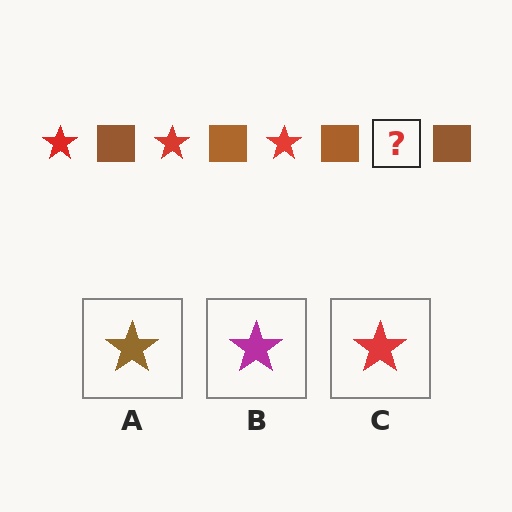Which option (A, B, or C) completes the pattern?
C.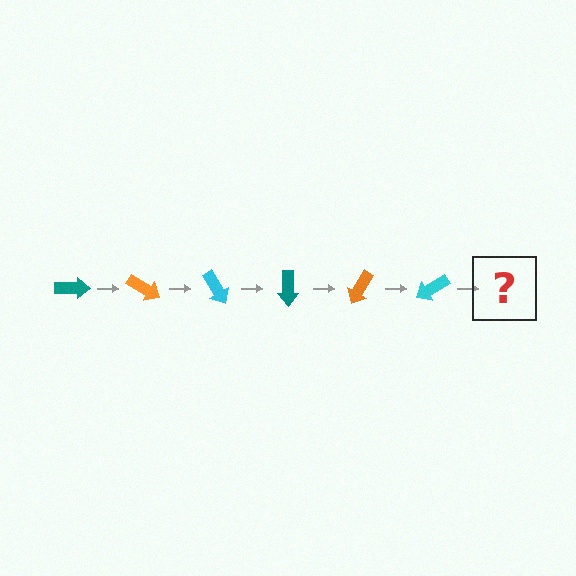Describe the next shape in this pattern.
It should be a teal arrow, rotated 180 degrees from the start.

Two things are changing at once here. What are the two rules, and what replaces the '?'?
The two rules are that it rotates 30 degrees each step and the color cycles through teal, orange, and cyan. The '?' should be a teal arrow, rotated 180 degrees from the start.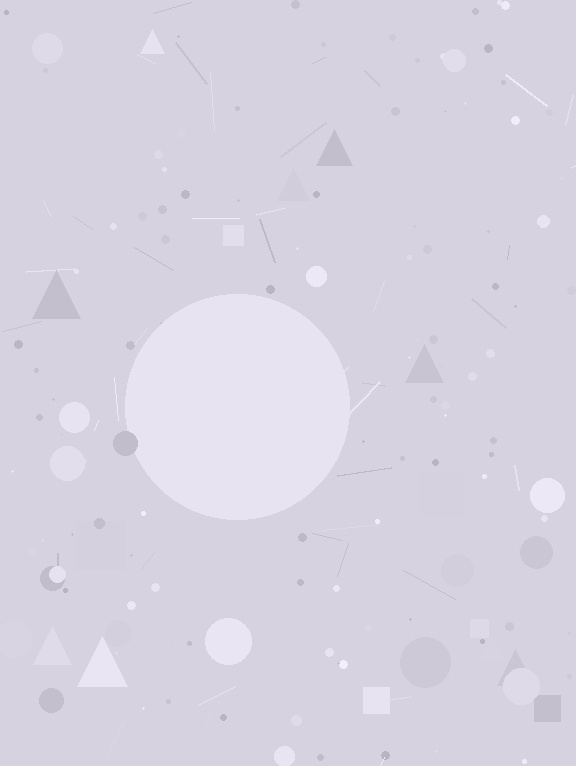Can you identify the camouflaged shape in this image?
The camouflaged shape is a circle.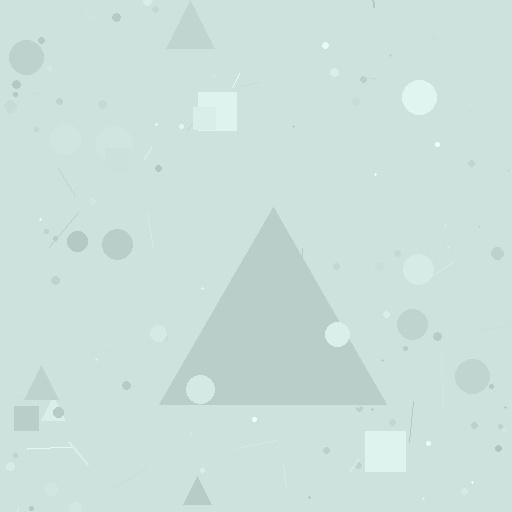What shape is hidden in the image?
A triangle is hidden in the image.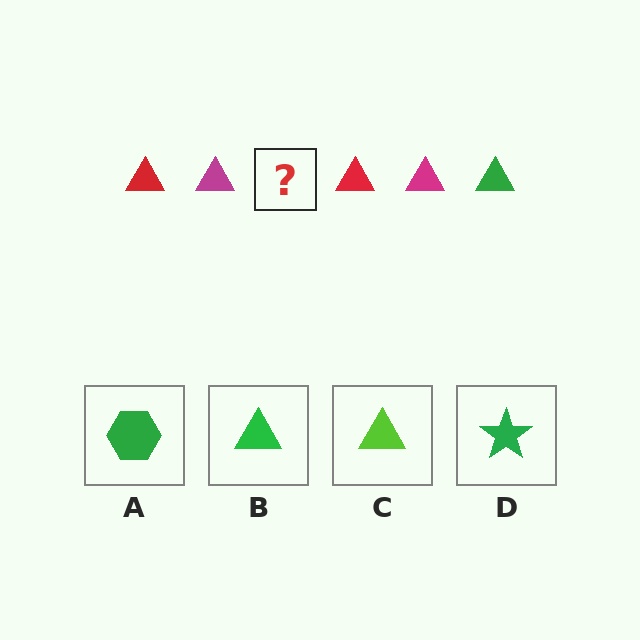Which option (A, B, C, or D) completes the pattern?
B.